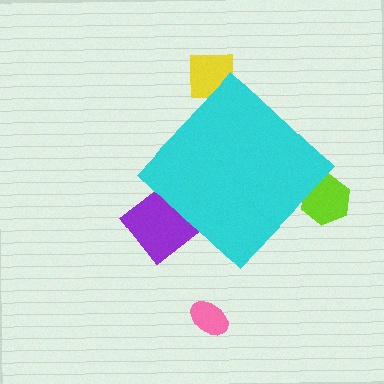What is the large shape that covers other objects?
A cyan diamond.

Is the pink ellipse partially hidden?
No, the pink ellipse is fully visible.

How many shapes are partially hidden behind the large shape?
3 shapes are partially hidden.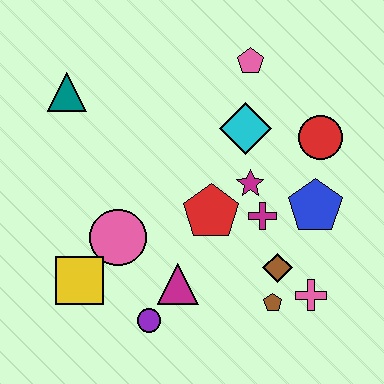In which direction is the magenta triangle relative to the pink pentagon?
The magenta triangle is below the pink pentagon.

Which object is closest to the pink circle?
The yellow square is closest to the pink circle.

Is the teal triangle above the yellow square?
Yes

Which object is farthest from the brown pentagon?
The teal triangle is farthest from the brown pentagon.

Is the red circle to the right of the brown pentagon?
Yes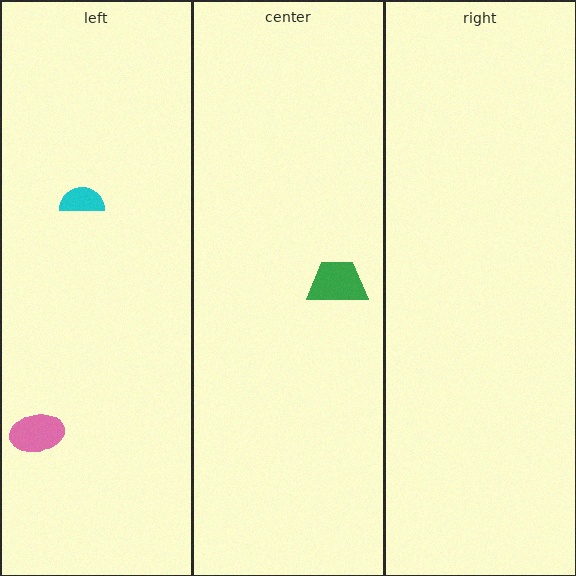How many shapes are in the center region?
1.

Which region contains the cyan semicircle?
The left region.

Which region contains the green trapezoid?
The center region.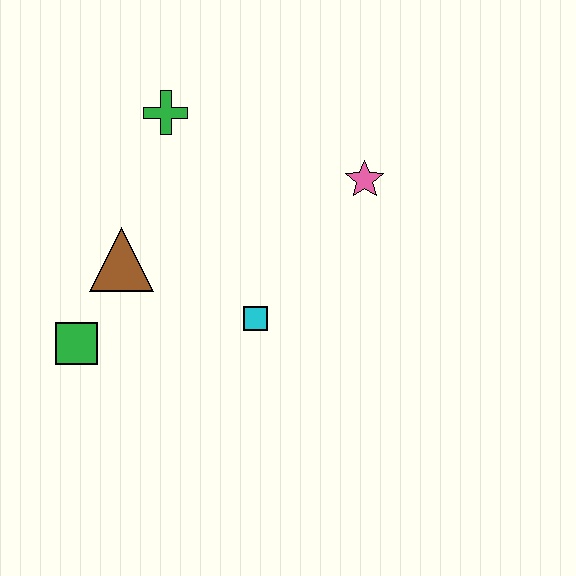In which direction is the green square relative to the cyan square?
The green square is to the left of the cyan square.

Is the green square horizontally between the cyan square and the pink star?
No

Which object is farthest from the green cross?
The green square is farthest from the green cross.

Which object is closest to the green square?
The brown triangle is closest to the green square.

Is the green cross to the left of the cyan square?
Yes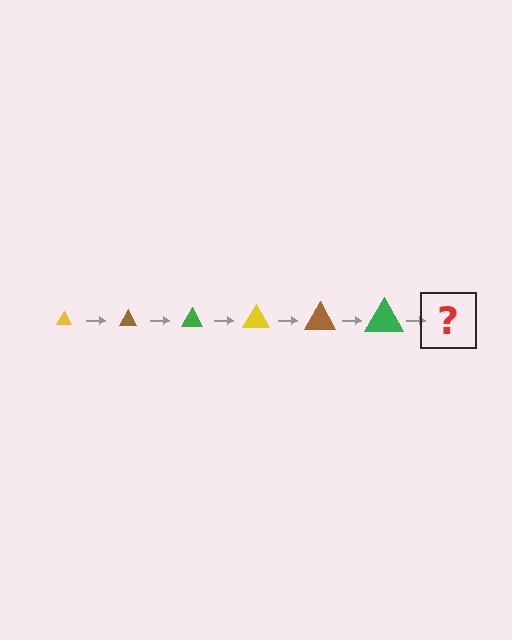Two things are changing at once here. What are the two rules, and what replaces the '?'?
The two rules are that the triangle grows larger each step and the color cycles through yellow, brown, and green. The '?' should be a yellow triangle, larger than the previous one.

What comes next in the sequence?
The next element should be a yellow triangle, larger than the previous one.